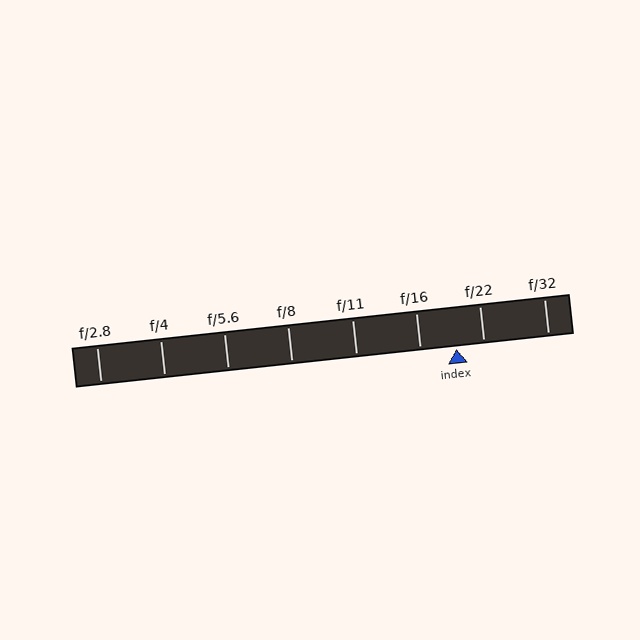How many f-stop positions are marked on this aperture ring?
There are 8 f-stop positions marked.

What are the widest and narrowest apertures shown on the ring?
The widest aperture shown is f/2.8 and the narrowest is f/32.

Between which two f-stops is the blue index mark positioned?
The index mark is between f/16 and f/22.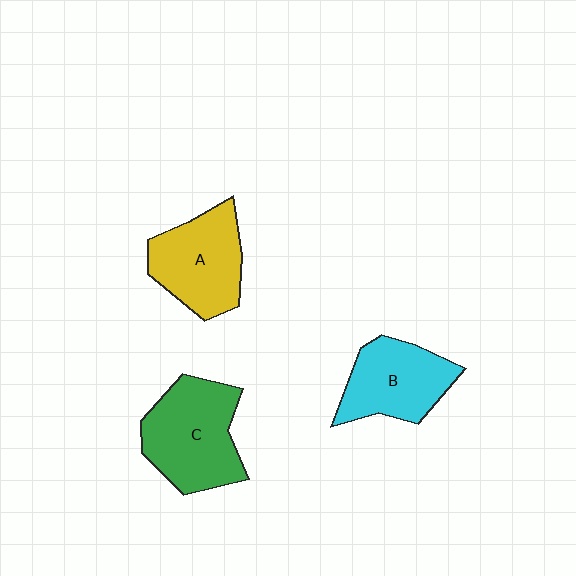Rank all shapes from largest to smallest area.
From largest to smallest: C (green), A (yellow), B (cyan).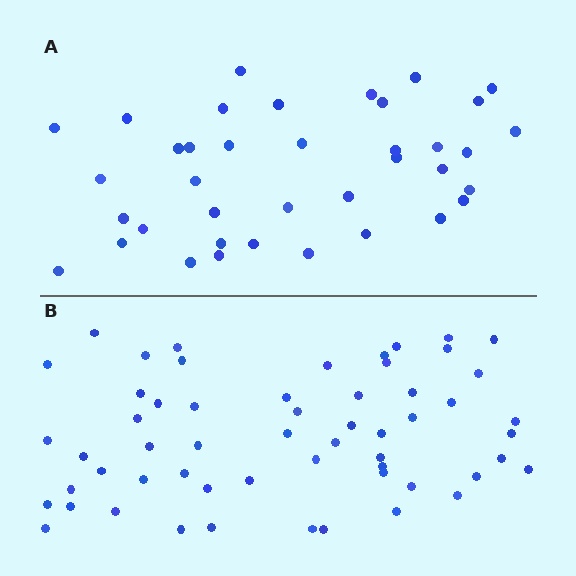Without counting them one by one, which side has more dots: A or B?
Region B (the bottom region) has more dots.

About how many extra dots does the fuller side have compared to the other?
Region B has approximately 20 more dots than region A.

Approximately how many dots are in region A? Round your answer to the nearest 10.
About 40 dots. (The exact count is 38, which rounds to 40.)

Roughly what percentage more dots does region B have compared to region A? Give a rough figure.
About 50% more.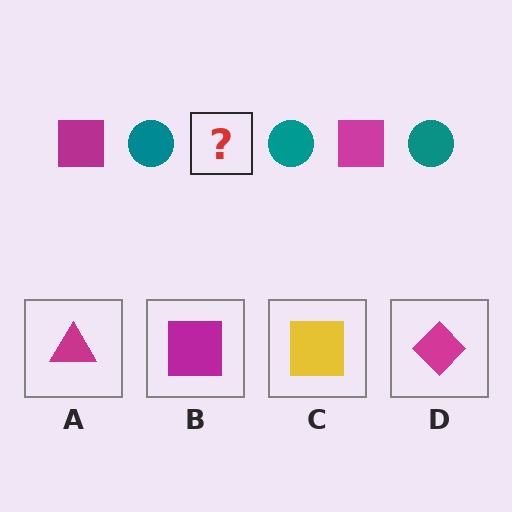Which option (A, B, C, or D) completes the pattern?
B.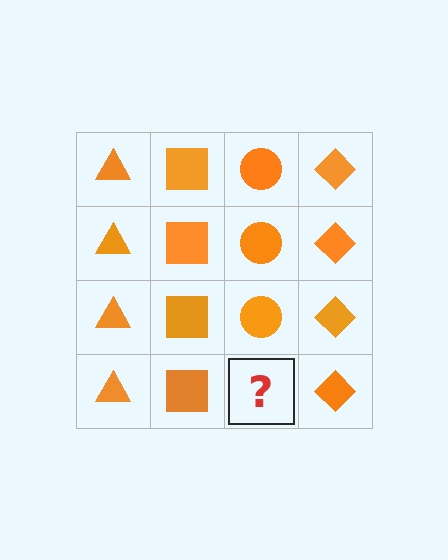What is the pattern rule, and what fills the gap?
The rule is that each column has a consistent shape. The gap should be filled with an orange circle.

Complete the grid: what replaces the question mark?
The question mark should be replaced with an orange circle.